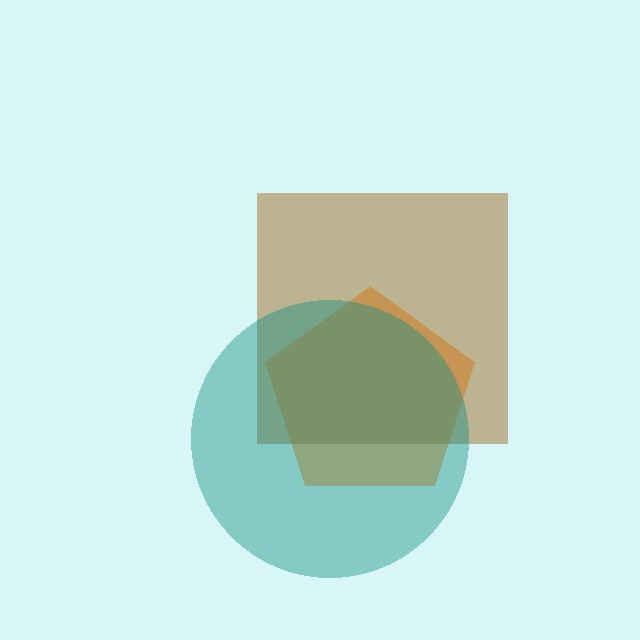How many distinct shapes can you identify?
There are 3 distinct shapes: an orange pentagon, a brown square, a teal circle.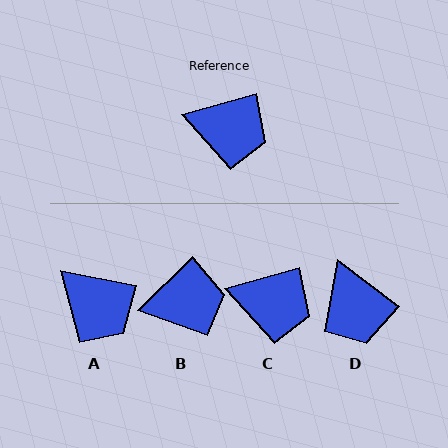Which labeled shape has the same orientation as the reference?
C.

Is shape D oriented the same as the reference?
No, it is off by about 53 degrees.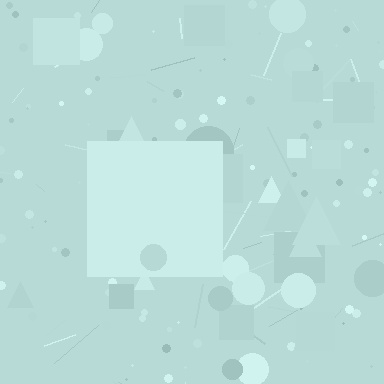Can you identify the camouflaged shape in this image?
The camouflaged shape is a square.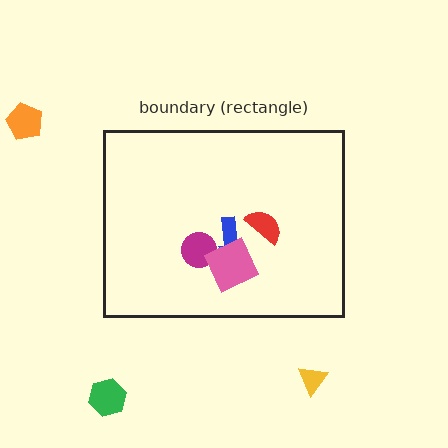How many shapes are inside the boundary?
4 inside, 3 outside.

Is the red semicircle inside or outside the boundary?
Inside.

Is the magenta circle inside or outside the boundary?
Inside.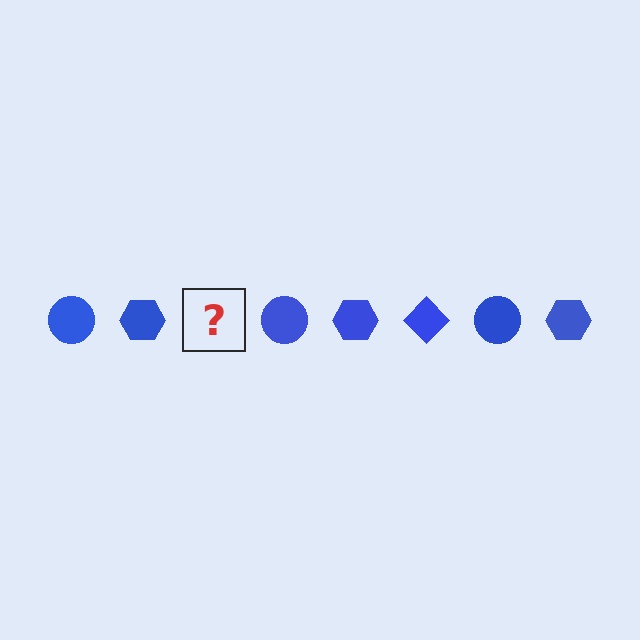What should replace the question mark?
The question mark should be replaced with a blue diamond.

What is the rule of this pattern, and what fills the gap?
The rule is that the pattern cycles through circle, hexagon, diamond shapes in blue. The gap should be filled with a blue diamond.